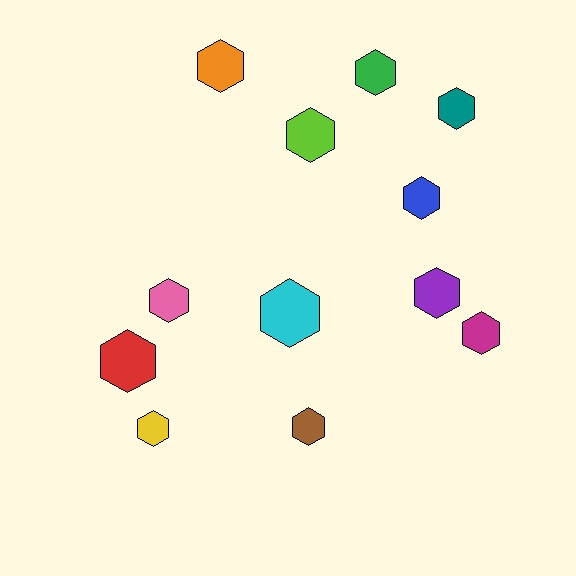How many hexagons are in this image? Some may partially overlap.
There are 12 hexagons.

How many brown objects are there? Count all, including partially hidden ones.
There is 1 brown object.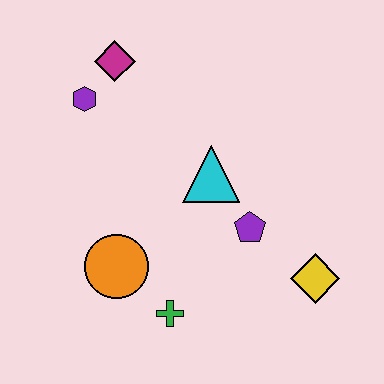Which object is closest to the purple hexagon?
The magenta diamond is closest to the purple hexagon.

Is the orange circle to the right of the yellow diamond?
No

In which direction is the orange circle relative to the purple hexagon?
The orange circle is below the purple hexagon.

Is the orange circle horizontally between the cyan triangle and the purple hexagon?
Yes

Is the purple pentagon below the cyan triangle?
Yes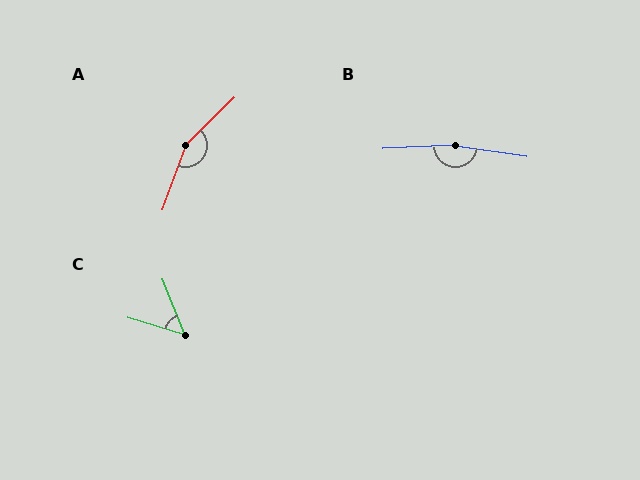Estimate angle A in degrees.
Approximately 154 degrees.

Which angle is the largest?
B, at approximately 169 degrees.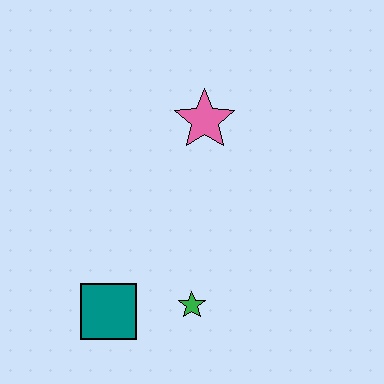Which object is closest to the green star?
The teal square is closest to the green star.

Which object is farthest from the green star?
The pink star is farthest from the green star.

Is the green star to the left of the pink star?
Yes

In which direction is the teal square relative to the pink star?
The teal square is below the pink star.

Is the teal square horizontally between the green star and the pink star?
No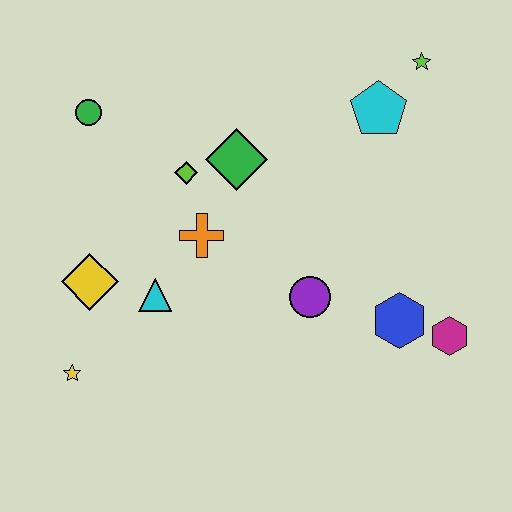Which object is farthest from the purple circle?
The green circle is farthest from the purple circle.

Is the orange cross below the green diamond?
Yes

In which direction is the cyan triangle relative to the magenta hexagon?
The cyan triangle is to the left of the magenta hexagon.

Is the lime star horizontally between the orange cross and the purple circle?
No